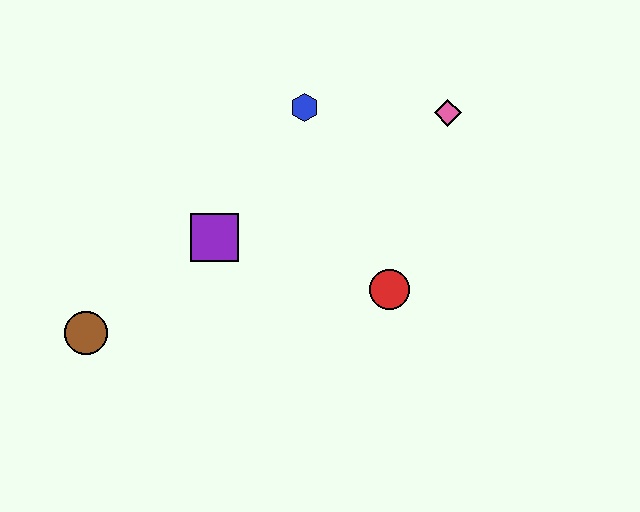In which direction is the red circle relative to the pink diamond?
The red circle is below the pink diamond.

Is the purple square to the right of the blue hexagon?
No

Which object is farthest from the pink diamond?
The brown circle is farthest from the pink diamond.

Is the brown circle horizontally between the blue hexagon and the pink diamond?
No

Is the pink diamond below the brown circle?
No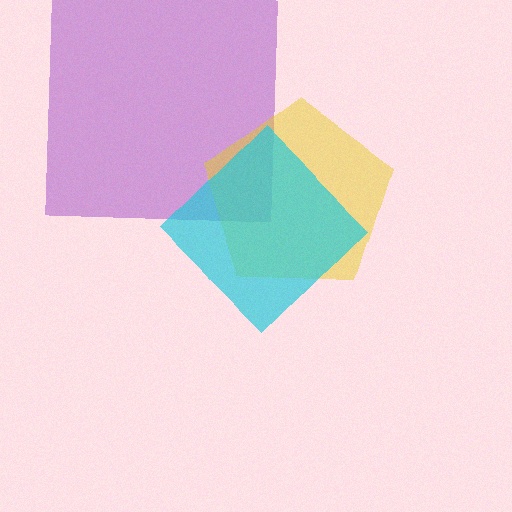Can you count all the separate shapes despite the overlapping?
Yes, there are 3 separate shapes.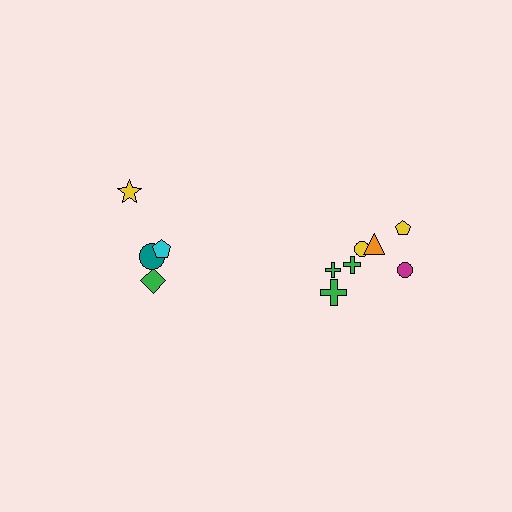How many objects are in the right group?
There are 7 objects.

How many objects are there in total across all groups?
There are 11 objects.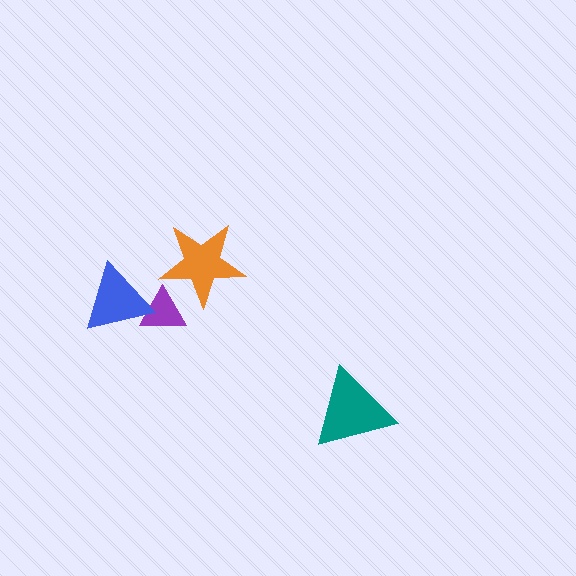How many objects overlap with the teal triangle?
0 objects overlap with the teal triangle.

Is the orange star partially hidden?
No, no other shape covers it.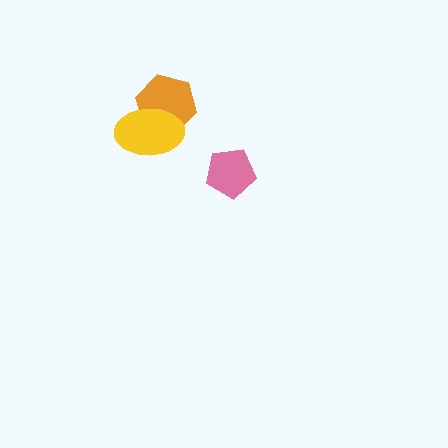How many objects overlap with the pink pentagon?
0 objects overlap with the pink pentagon.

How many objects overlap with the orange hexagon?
1 object overlaps with the orange hexagon.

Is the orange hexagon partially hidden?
Yes, it is partially covered by another shape.